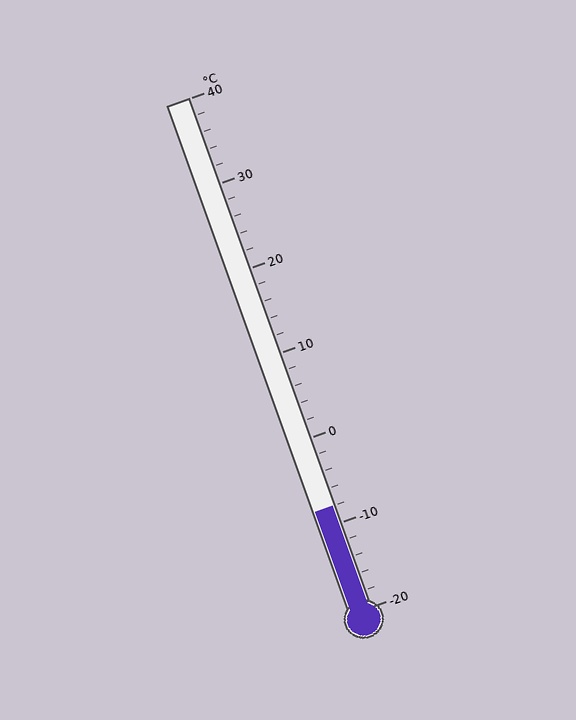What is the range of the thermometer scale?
The thermometer scale ranges from -20°C to 40°C.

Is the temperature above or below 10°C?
The temperature is below 10°C.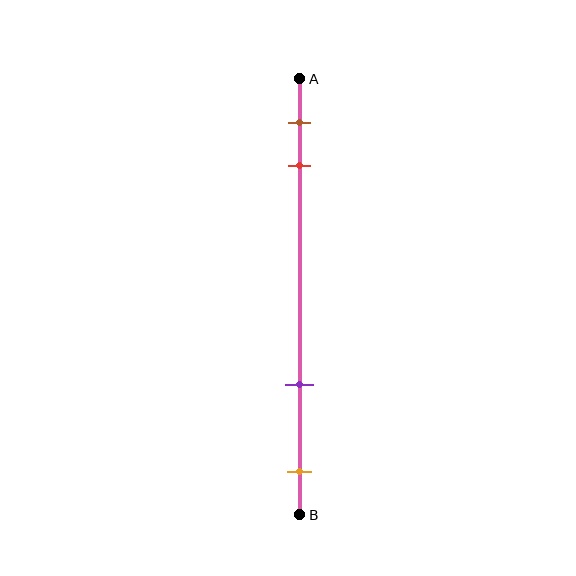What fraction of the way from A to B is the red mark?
The red mark is approximately 20% (0.2) of the way from A to B.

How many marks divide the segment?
There are 4 marks dividing the segment.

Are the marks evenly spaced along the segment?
No, the marks are not evenly spaced.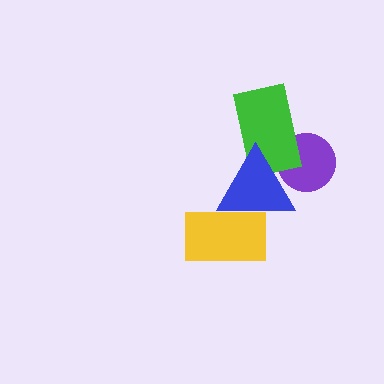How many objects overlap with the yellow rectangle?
1 object overlaps with the yellow rectangle.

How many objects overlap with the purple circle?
2 objects overlap with the purple circle.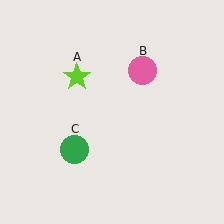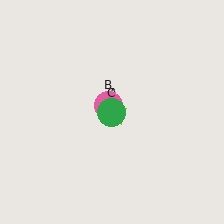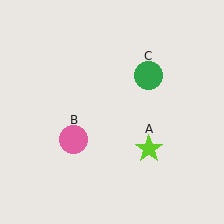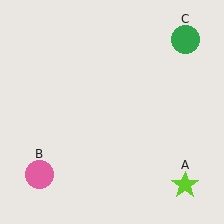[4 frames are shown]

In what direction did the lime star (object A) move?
The lime star (object A) moved down and to the right.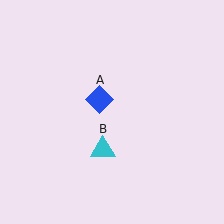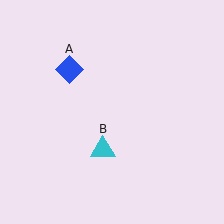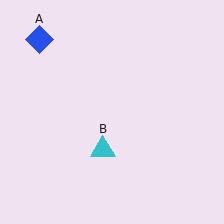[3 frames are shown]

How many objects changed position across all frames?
1 object changed position: blue diamond (object A).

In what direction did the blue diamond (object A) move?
The blue diamond (object A) moved up and to the left.